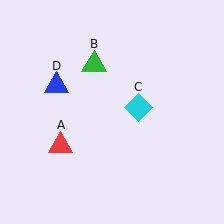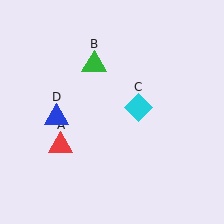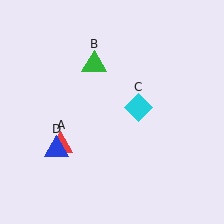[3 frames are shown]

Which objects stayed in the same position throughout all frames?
Red triangle (object A) and green triangle (object B) and cyan diamond (object C) remained stationary.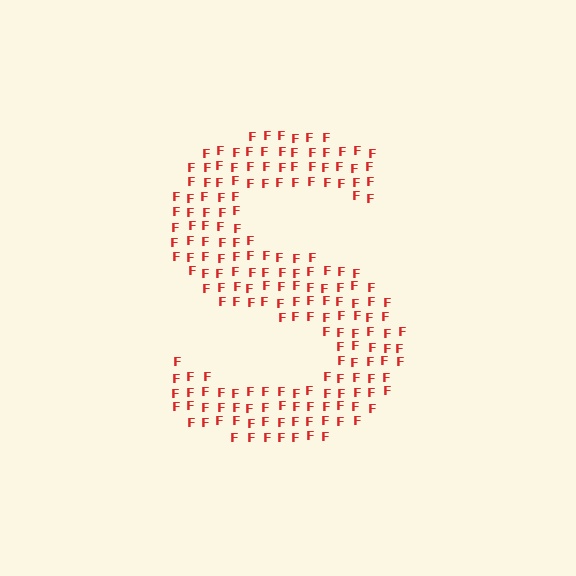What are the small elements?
The small elements are letter F's.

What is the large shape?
The large shape is the letter S.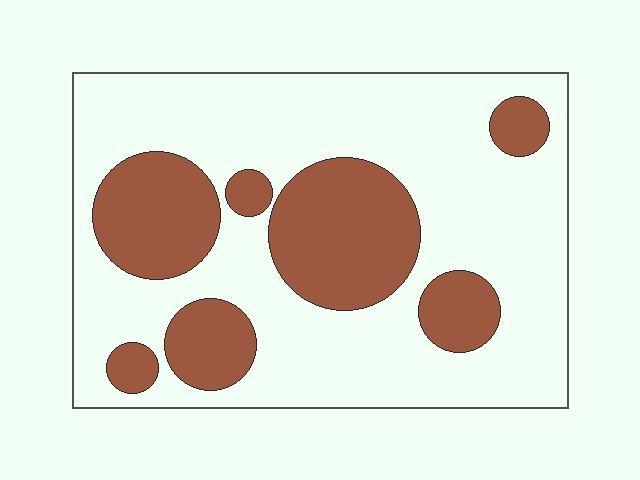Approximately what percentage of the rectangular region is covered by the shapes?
Approximately 30%.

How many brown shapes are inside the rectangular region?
7.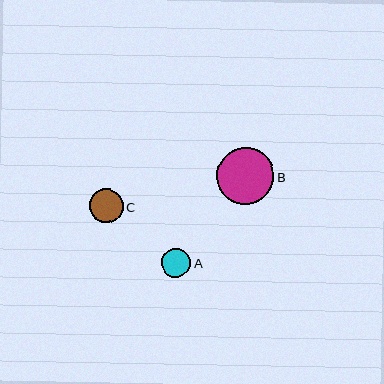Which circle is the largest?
Circle B is the largest with a size of approximately 57 pixels.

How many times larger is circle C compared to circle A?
Circle C is approximately 1.2 times the size of circle A.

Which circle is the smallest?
Circle A is the smallest with a size of approximately 29 pixels.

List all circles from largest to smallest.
From largest to smallest: B, C, A.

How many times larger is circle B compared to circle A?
Circle B is approximately 2.0 times the size of circle A.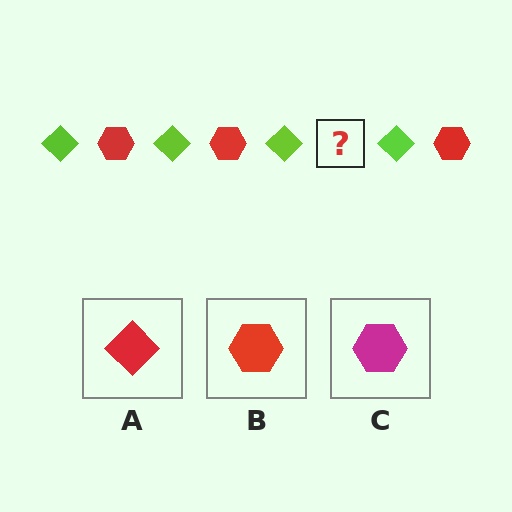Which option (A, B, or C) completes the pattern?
B.